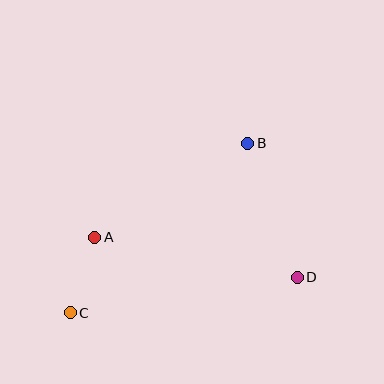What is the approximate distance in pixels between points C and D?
The distance between C and D is approximately 230 pixels.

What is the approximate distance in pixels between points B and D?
The distance between B and D is approximately 143 pixels.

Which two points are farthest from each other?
Points B and C are farthest from each other.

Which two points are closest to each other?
Points A and C are closest to each other.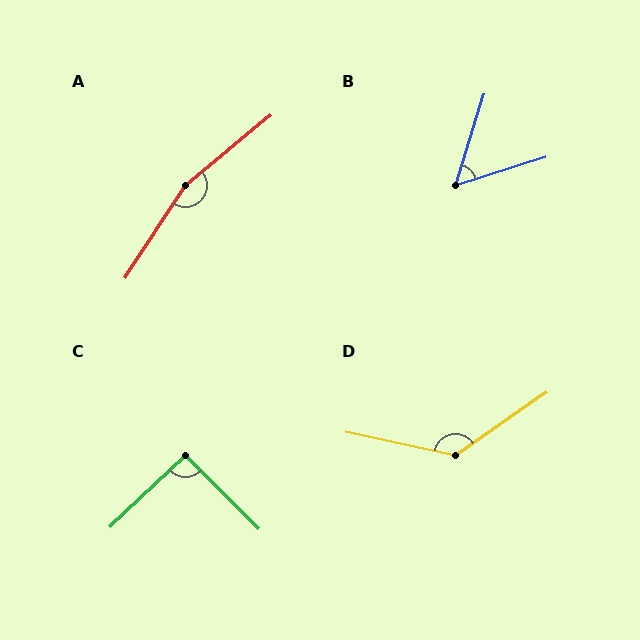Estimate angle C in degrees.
Approximately 92 degrees.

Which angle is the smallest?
B, at approximately 55 degrees.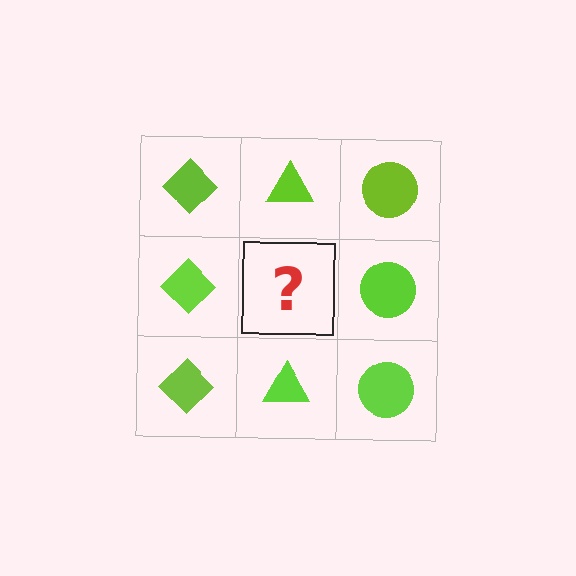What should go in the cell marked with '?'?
The missing cell should contain a lime triangle.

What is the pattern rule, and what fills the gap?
The rule is that each column has a consistent shape. The gap should be filled with a lime triangle.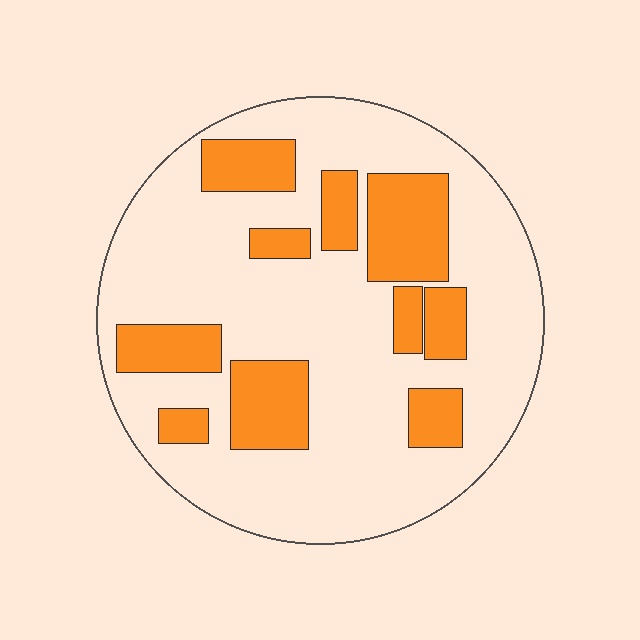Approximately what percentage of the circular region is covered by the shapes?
Approximately 25%.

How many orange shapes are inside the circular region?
10.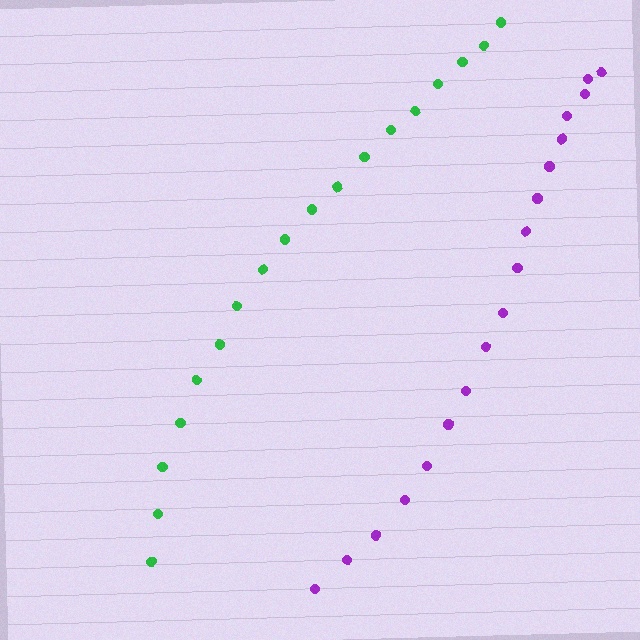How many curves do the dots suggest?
There are 2 distinct paths.